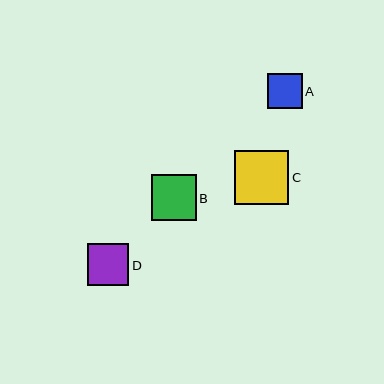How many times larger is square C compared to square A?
Square C is approximately 1.6 times the size of square A.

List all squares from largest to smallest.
From largest to smallest: C, B, D, A.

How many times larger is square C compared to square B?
Square C is approximately 1.2 times the size of square B.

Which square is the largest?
Square C is the largest with a size of approximately 55 pixels.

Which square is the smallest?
Square A is the smallest with a size of approximately 35 pixels.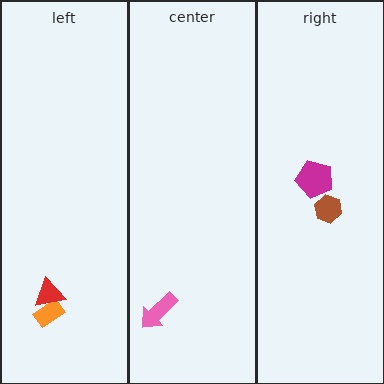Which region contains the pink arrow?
The center region.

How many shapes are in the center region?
1.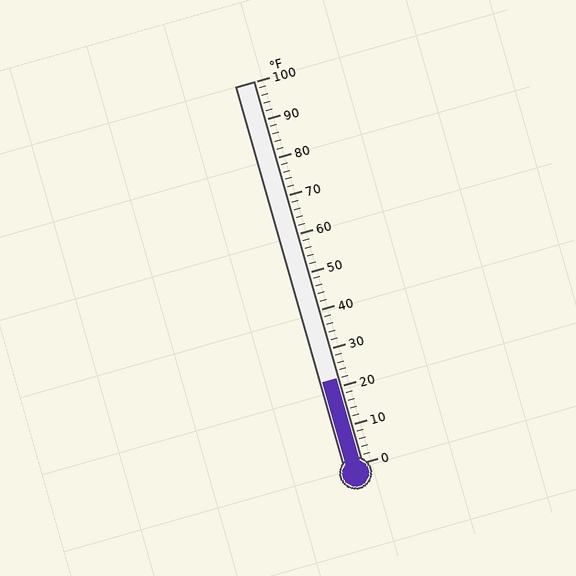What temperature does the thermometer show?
The thermometer shows approximately 22°F.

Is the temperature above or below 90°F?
The temperature is below 90°F.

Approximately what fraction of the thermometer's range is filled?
The thermometer is filled to approximately 20% of its range.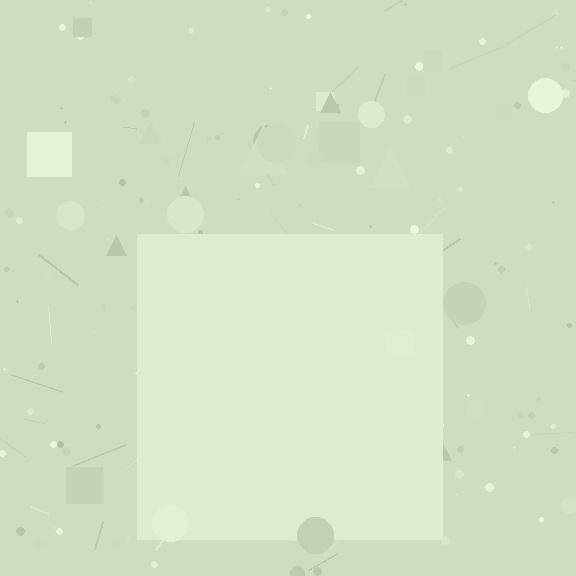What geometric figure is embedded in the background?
A square is embedded in the background.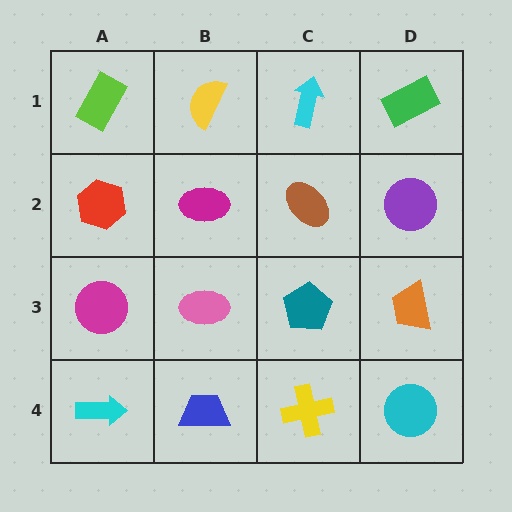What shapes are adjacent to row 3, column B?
A magenta ellipse (row 2, column B), a blue trapezoid (row 4, column B), a magenta circle (row 3, column A), a teal pentagon (row 3, column C).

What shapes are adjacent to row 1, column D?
A purple circle (row 2, column D), a cyan arrow (row 1, column C).